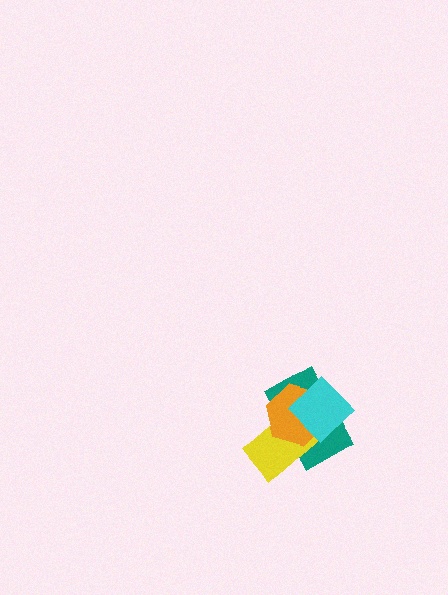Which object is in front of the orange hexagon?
The cyan diamond is in front of the orange hexagon.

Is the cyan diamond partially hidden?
No, no other shape covers it.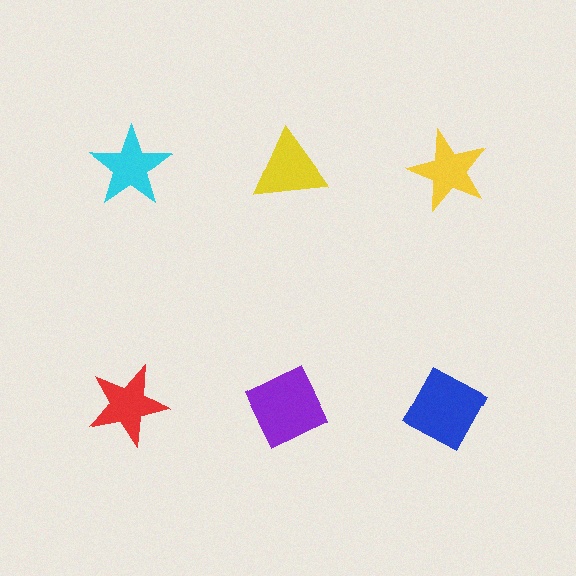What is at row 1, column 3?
A yellow star.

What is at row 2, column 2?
A purple diamond.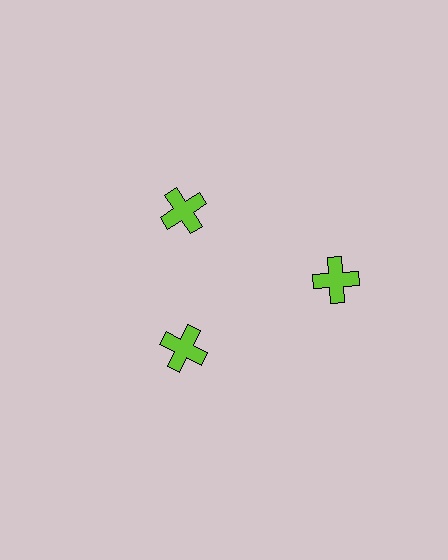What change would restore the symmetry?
The symmetry would be restored by moving it inward, back onto the ring so that all 3 crosses sit at equal angles and equal distance from the center.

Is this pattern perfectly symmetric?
No. The 3 lime crosses are arranged in a ring, but one element near the 3 o'clock position is pushed outward from the center, breaking the 3-fold rotational symmetry.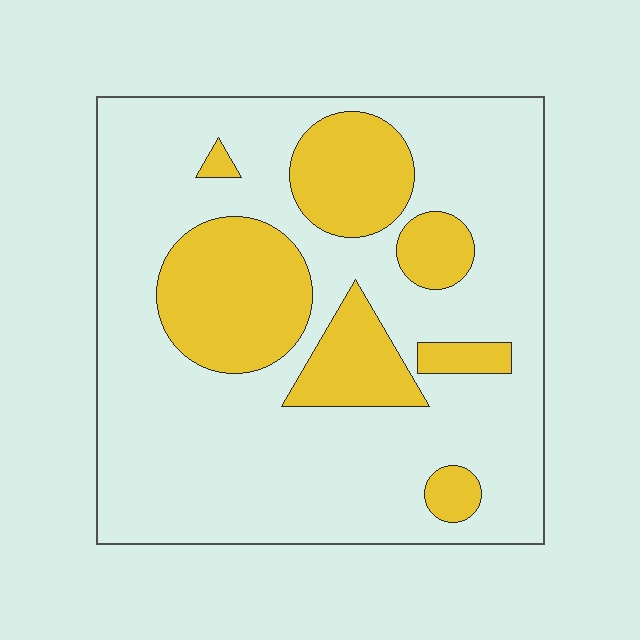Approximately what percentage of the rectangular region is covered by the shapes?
Approximately 25%.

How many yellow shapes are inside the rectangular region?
7.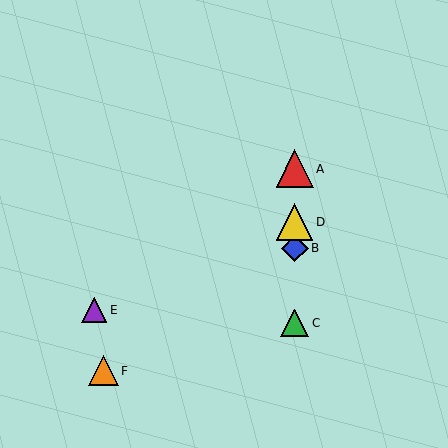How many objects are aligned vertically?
4 objects (A, B, C, D) are aligned vertically.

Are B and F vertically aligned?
No, B is at x≈295 and F is at x≈103.